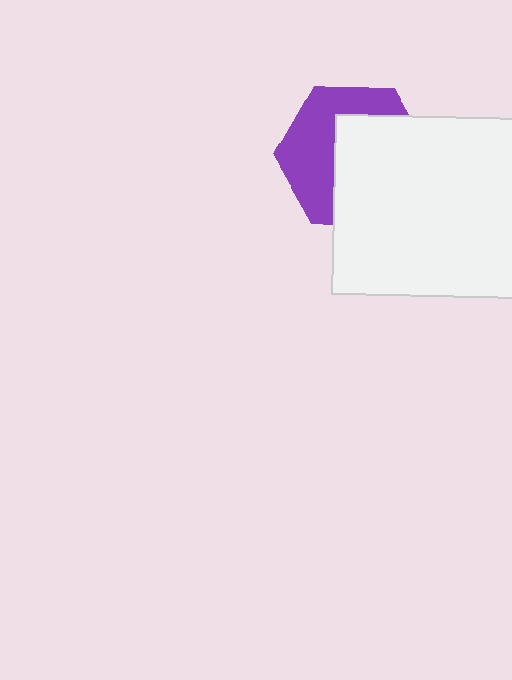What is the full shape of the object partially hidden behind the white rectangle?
The partially hidden object is a purple hexagon.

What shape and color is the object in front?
The object in front is a white rectangle.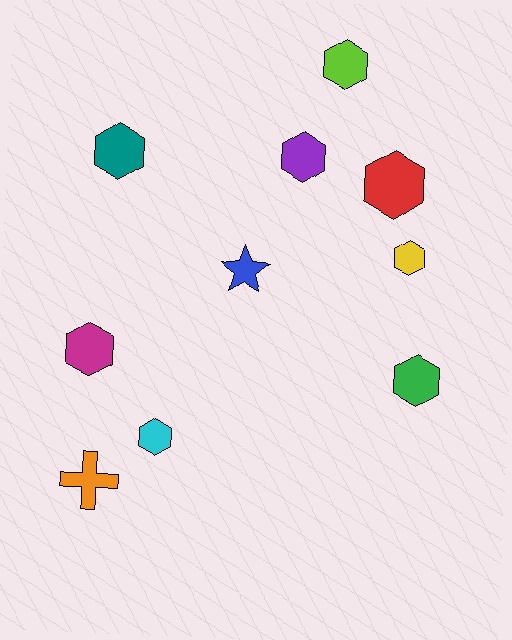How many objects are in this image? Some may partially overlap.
There are 10 objects.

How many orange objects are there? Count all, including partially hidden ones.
There is 1 orange object.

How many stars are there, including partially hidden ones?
There is 1 star.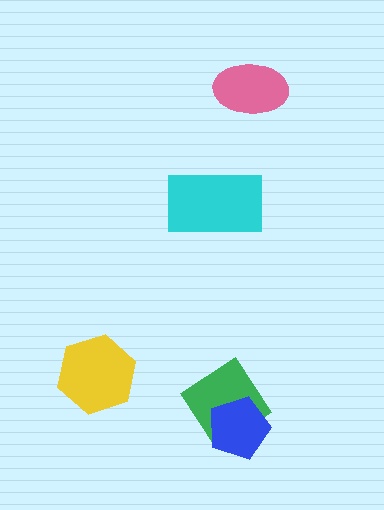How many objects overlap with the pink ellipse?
0 objects overlap with the pink ellipse.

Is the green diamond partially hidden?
Yes, it is partially covered by another shape.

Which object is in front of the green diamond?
The blue pentagon is in front of the green diamond.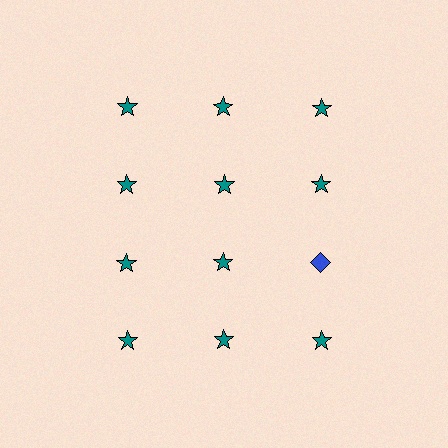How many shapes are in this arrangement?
There are 12 shapes arranged in a grid pattern.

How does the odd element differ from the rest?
It differs in both color (blue instead of teal) and shape (diamond instead of star).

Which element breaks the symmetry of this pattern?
The blue diamond in the third row, center column breaks the symmetry. All other shapes are teal stars.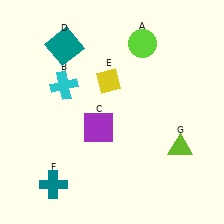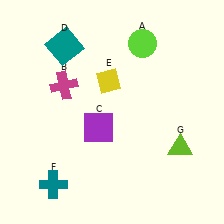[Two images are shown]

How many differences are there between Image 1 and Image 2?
There is 1 difference between the two images.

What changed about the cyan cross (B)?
In Image 1, B is cyan. In Image 2, it changed to magenta.